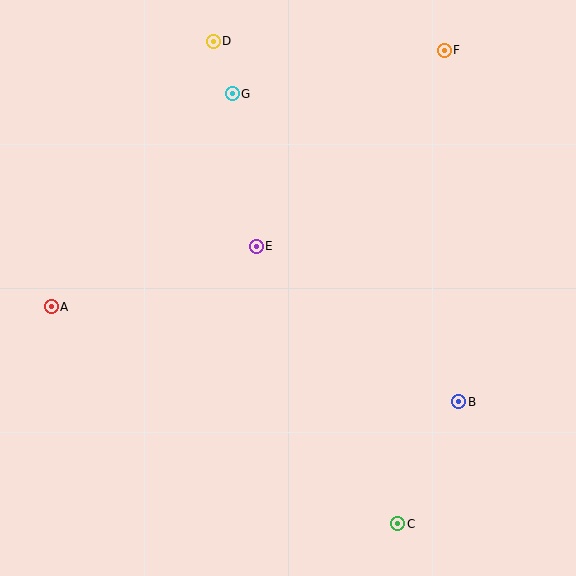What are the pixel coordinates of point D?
Point D is at (213, 41).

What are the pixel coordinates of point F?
Point F is at (444, 50).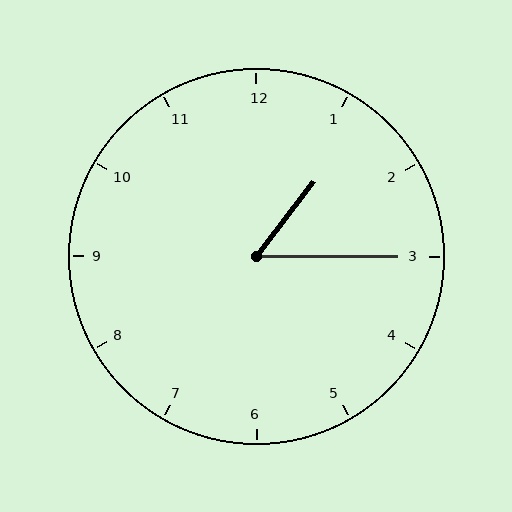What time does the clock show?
1:15.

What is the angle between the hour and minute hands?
Approximately 52 degrees.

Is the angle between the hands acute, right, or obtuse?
It is acute.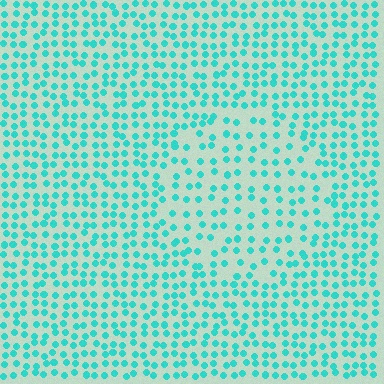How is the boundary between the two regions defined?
The boundary is defined by a change in element density (approximately 1.7x ratio). All elements are the same color, size, and shape.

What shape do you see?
I see a circle.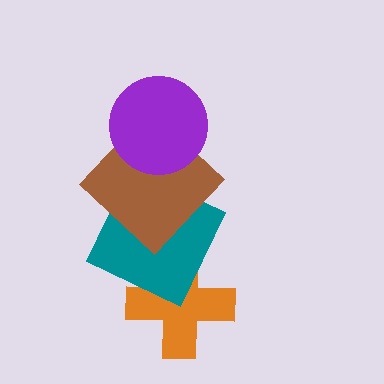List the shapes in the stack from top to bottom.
From top to bottom: the purple circle, the brown diamond, the teal square, the orange cross.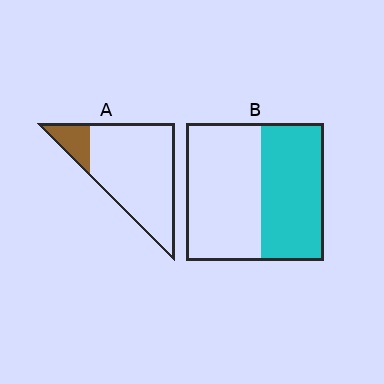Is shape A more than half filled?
No.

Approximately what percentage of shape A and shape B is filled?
A is approximately 15% and B is approximately 45%.